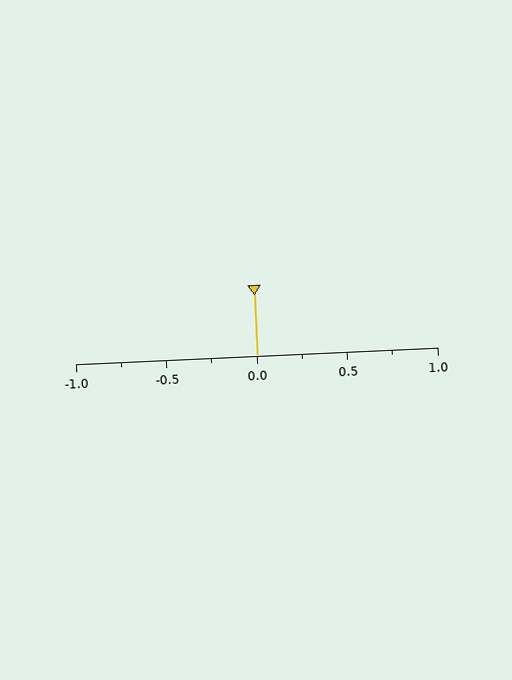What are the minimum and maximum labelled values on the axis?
The axis runs from -1.0 to 1.0.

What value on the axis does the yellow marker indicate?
The marker indicates approximately 0.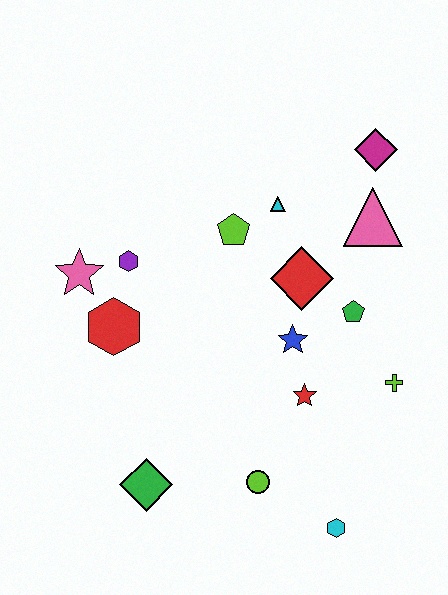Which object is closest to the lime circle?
The cyan hexagon is closest to the lime circle.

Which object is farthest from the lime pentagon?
The cyan hexagon is farthest from the lime pentagon.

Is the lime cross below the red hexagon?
Yes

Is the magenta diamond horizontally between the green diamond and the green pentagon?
No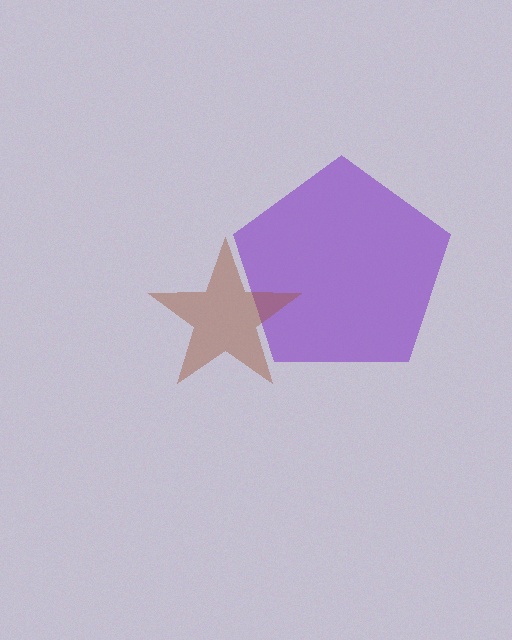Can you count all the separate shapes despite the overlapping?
Yes, there are 2 separate shapes.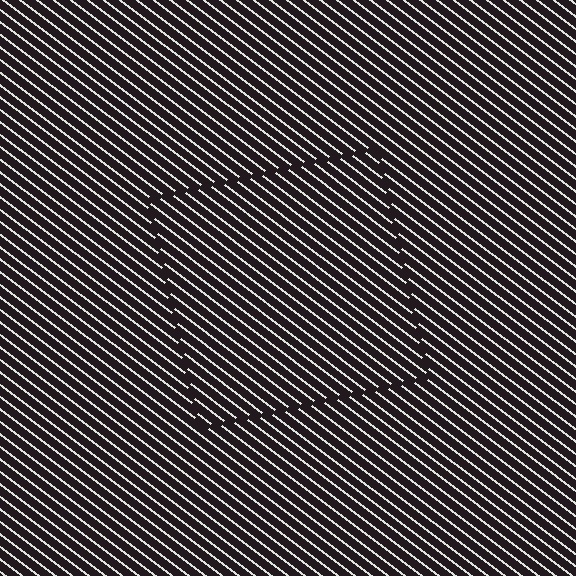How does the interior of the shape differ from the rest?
The interior of the shape contains the same grating, shifted by half a period — the contour is defined by the phase discontinuity where line-ends from the inner and outer gratings abut.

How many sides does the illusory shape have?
4 sides — the line-ends trace a square.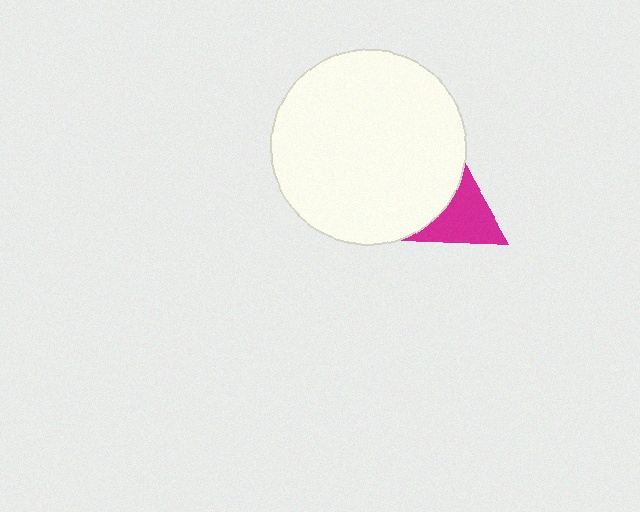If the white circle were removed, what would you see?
You would see the complete magenta triangle.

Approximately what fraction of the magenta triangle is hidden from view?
Roughly 59% of the magenta triangle is hidden behind the white circle.